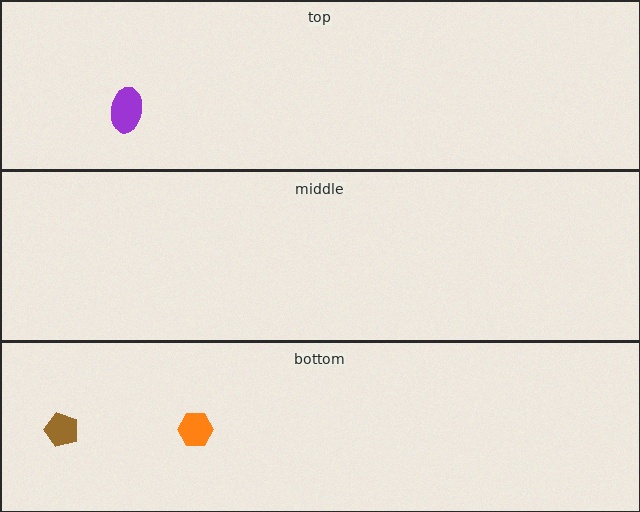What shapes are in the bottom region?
The orange hexagon, the brown pentagon.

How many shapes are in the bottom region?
2.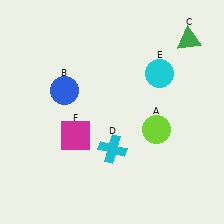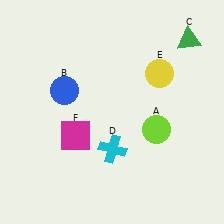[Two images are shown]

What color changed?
The circle (E) changed from cyan in Image 1 to yellow in Image 2.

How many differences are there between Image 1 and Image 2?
There is 1 difference between the two images.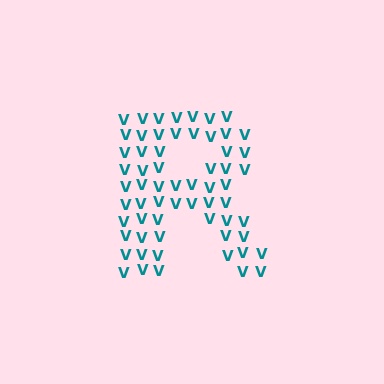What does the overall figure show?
The overall figure shows the letter R.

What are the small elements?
The small elements are letter V's.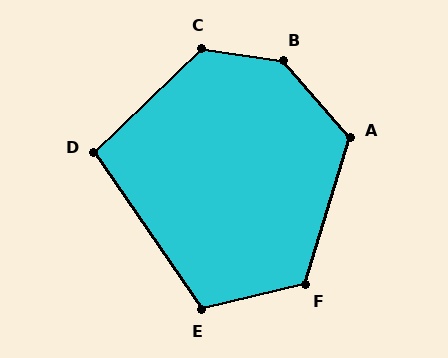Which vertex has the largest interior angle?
B, at approximately 139 degrees.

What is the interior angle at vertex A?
Approximately 122 degrees (obtuse).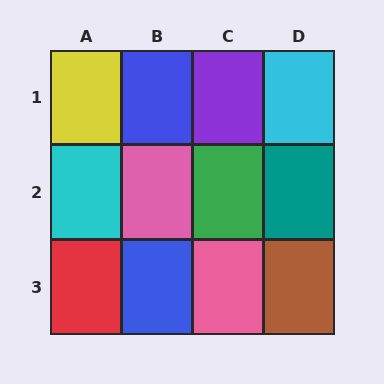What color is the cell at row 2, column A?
Cyan.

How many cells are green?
1 cell is green.